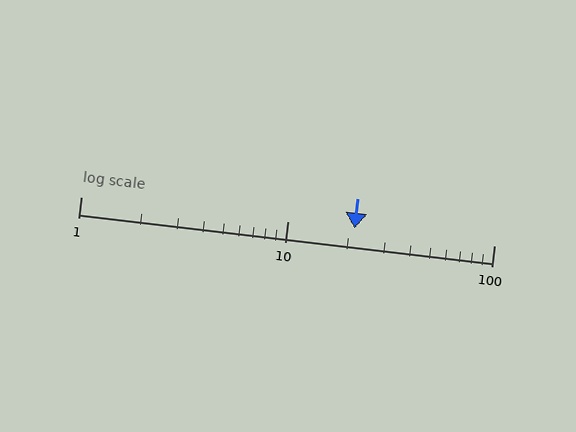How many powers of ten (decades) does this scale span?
The scale spans 2 decades, from 1 to 100.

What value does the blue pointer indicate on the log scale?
The pointer indicates approximately 21.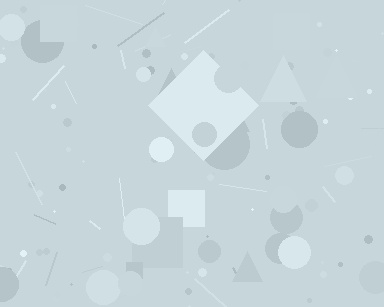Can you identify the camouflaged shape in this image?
The camouflaged shape is a diamond.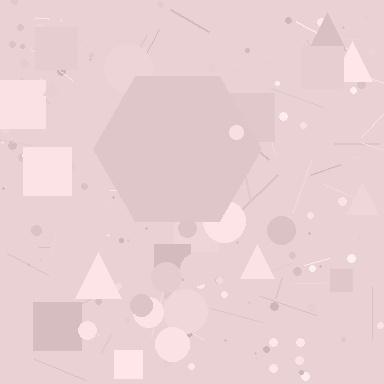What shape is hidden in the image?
A hexagon is hidden in the image.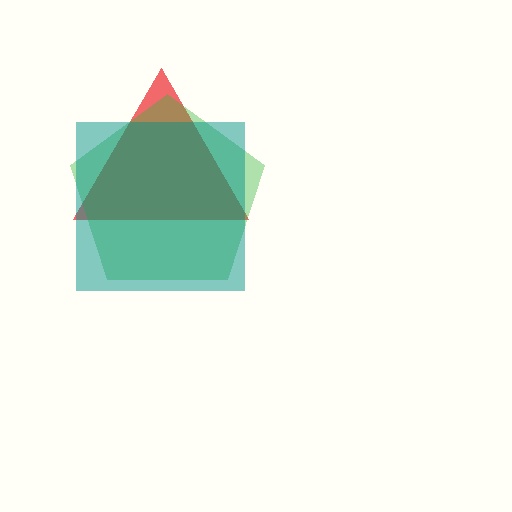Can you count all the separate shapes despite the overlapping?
Yes, there are 3 separate shapes.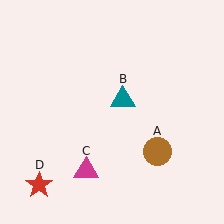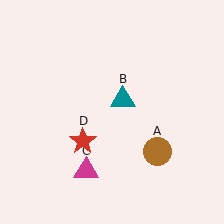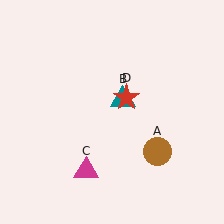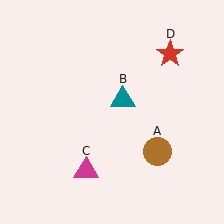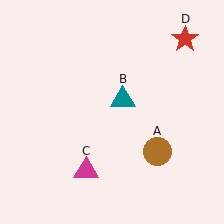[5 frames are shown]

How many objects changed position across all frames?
1 object changed position: red star (object D).